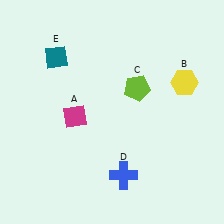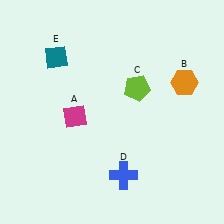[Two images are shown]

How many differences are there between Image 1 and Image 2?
There is 1 difference between the two images.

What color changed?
The hexagon (B) changed from yellow in Image 1 to orange in Image 2.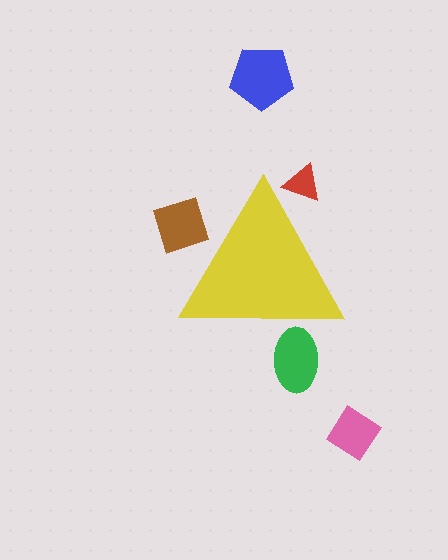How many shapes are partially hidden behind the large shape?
3 shapes are partially hidden.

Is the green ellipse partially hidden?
Yes, the green ellipse is partially hidden behind the yellow triangle.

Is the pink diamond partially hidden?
No, the pink diamond is fully visible.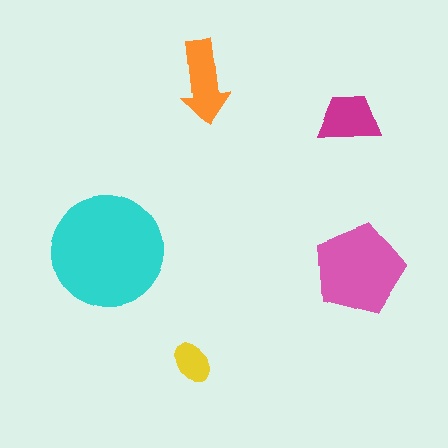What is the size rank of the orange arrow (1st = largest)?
3rd.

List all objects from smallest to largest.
The yellow ellipse, the magenta trapezoid, the orange arrow, the pink pentagon, the cyan circle.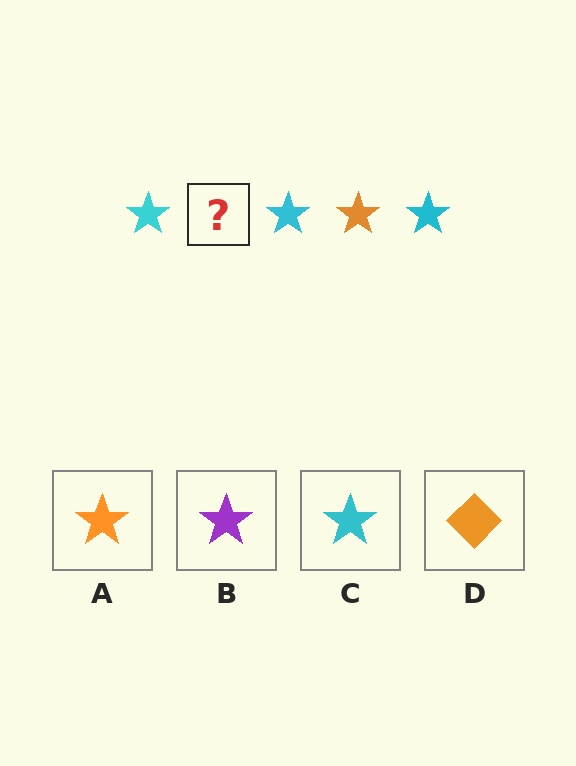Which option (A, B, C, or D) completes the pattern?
A.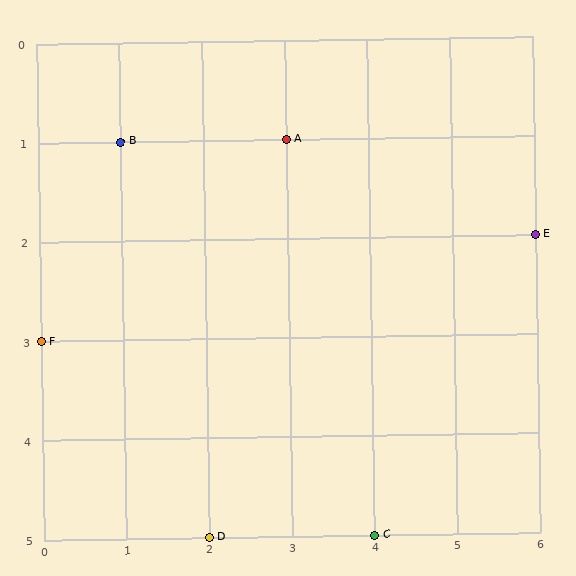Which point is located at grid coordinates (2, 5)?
Point D is at (2, 5).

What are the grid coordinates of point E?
Point E is at grid coordinates (6, 2).